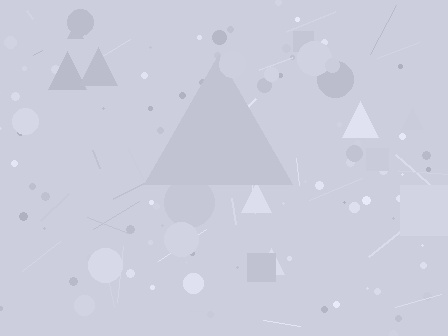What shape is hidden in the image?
A triangle is hidden in the image.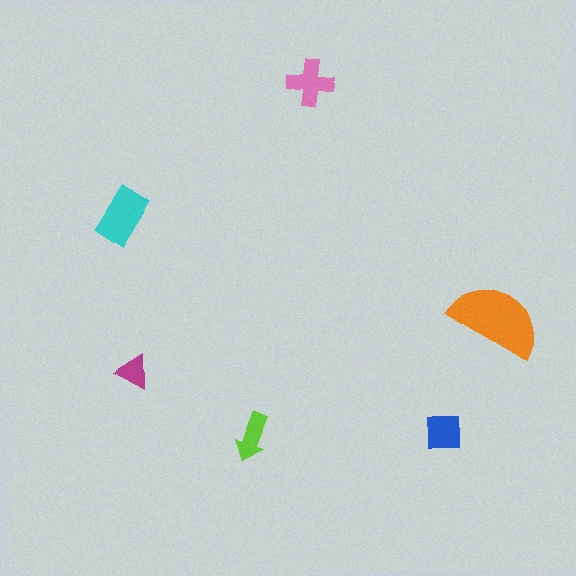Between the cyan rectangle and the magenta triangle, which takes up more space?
The cyan rectangle.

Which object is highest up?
The pink cross is topmost.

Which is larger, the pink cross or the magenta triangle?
The pink cross.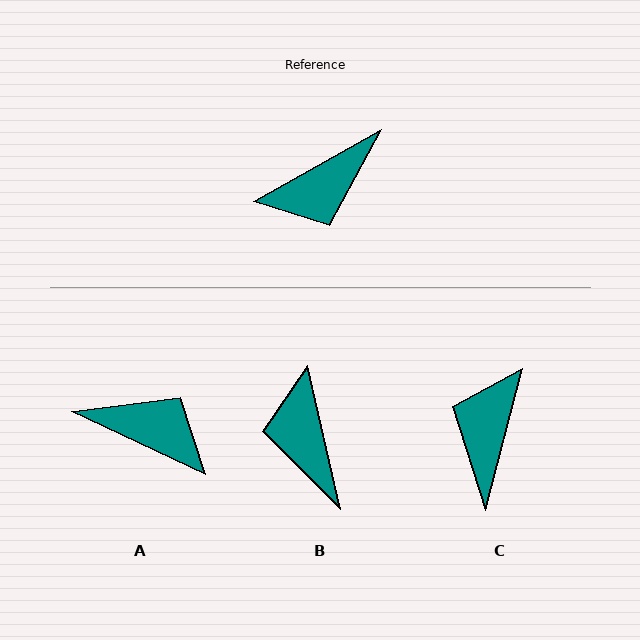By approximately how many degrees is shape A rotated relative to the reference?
Approximately 126 degrees counter-clockwise.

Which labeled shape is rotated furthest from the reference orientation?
C, about 134 degrees away.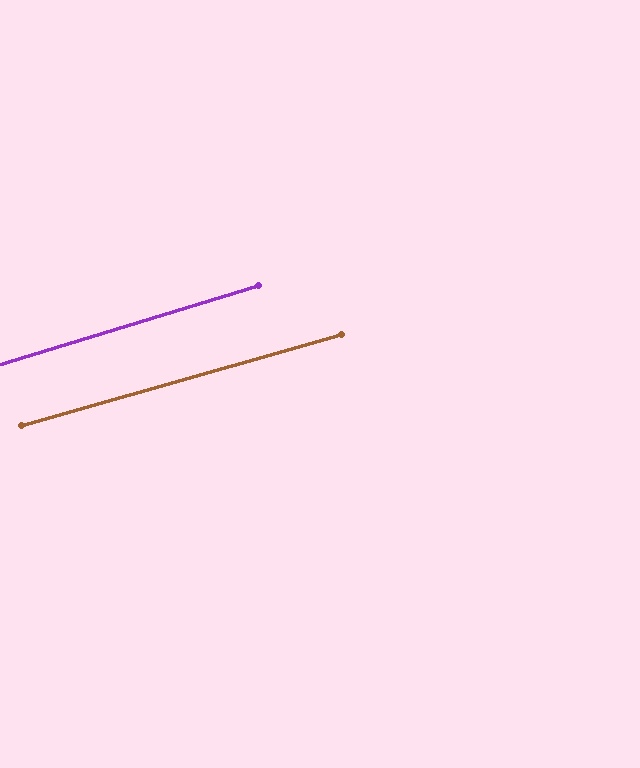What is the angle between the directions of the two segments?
Approximately 1 degree.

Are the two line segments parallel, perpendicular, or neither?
Parallel — their directions differ by only 1.0°.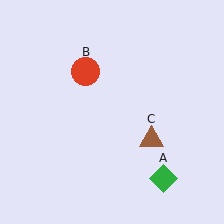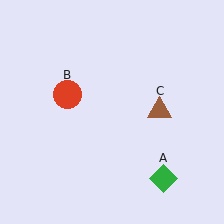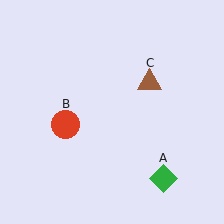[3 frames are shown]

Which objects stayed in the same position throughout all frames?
Green diamond (object A) remained stationary.